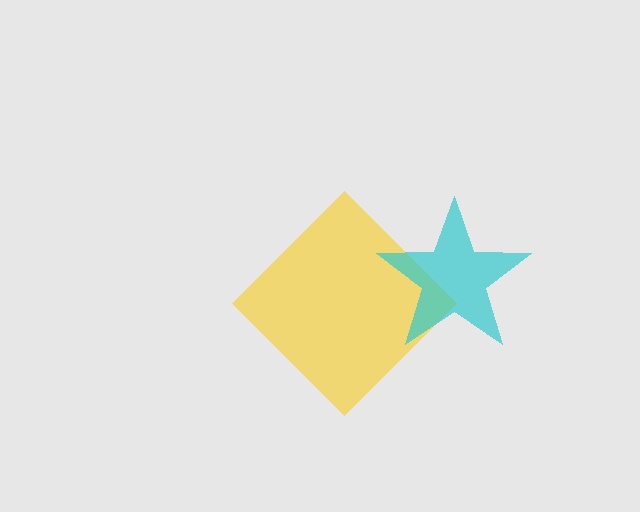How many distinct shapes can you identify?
There are 2 distinct shapes: a yellow diamond, a cyan star.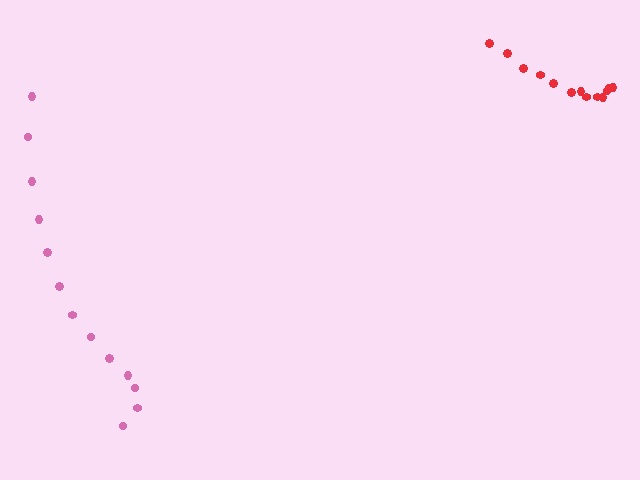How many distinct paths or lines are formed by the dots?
There are 2 distinct paths.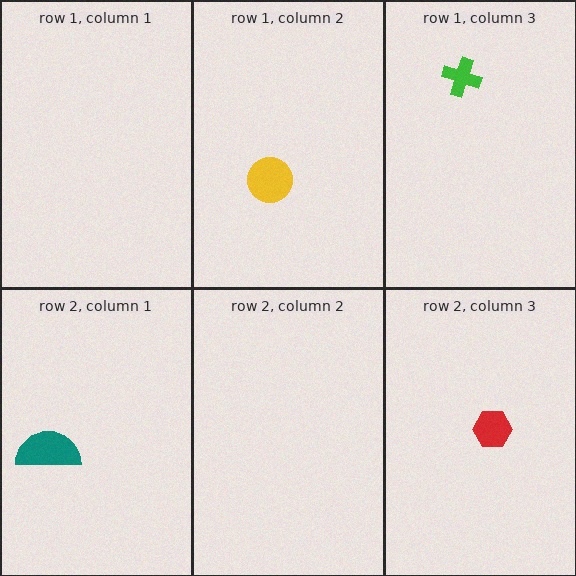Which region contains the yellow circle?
The row 1, column 2 region.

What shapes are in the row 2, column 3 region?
The red hexagon.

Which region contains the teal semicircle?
The row 2, column 1 region.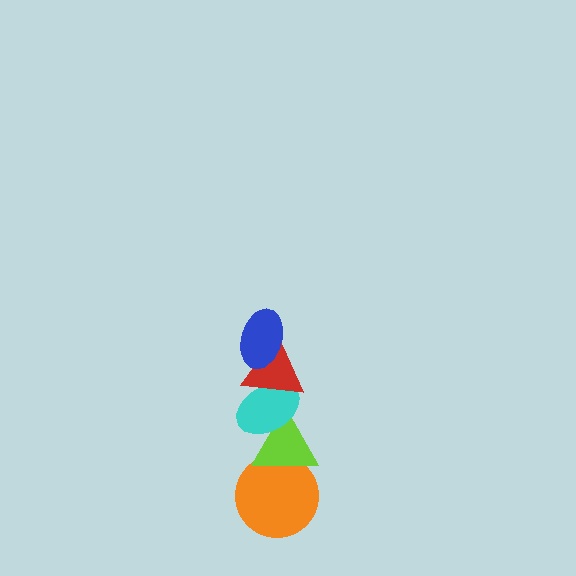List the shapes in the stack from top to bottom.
From top to bottom: the blue ellipse, the red triangle, the cyan ellipse, the lime triangle, the orange circle.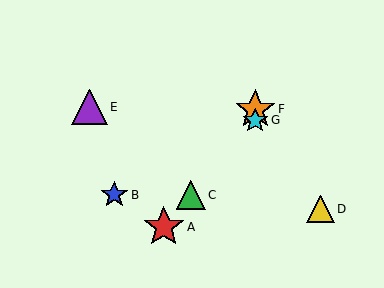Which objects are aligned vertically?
Objects F, G are aligned vertically.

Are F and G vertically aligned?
Yes, both are at x≈255.